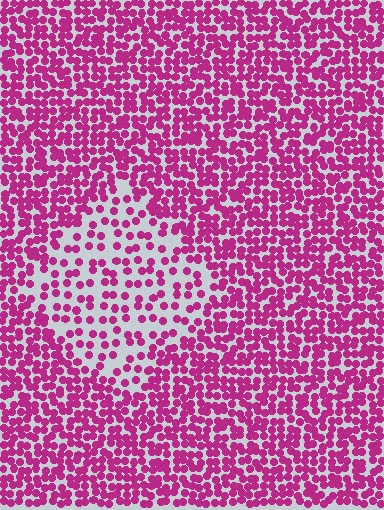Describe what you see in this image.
The image contains small magenta elements arranged at two different densities. A diamond-shaped region is visible where the elements are less densely packed than the surrounding area.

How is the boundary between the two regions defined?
The boundary is defined by a change in element density (approximately 2.2x ratio). All elements are the same color, size, and shape.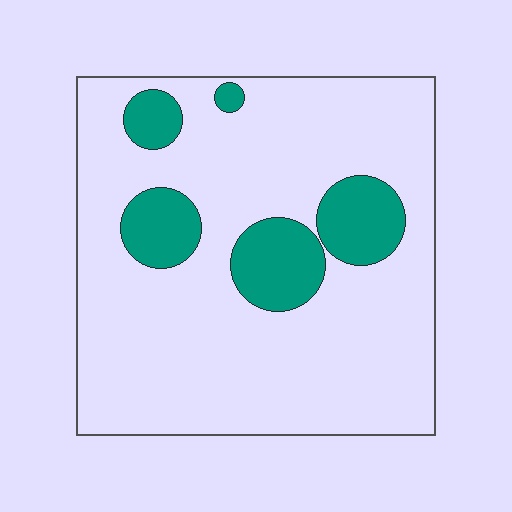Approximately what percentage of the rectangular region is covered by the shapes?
Approximately 15%.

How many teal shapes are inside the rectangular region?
5.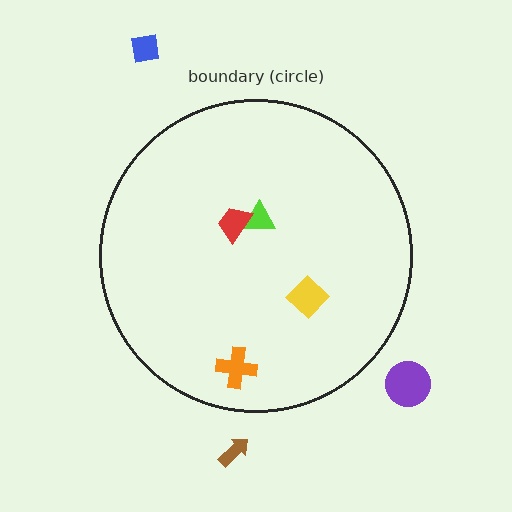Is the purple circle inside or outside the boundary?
Outside.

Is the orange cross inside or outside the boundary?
Inside.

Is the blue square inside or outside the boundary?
Outside.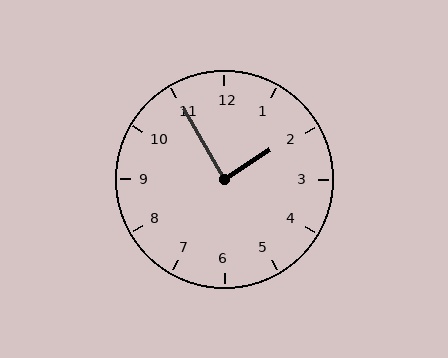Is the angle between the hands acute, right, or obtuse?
It is right.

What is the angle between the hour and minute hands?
Approximately 88 degrees.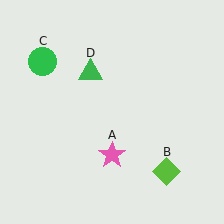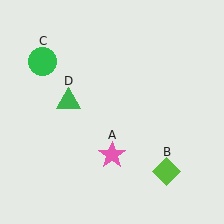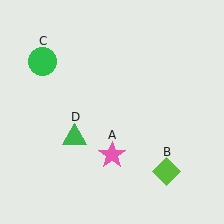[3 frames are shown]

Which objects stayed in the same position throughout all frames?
Pink star (object A) and lime diamond (object B) and green circle (object C) remained stationary.